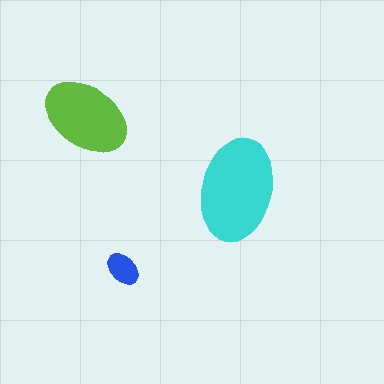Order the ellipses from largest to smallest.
the cyan one, the lime one, the blue one.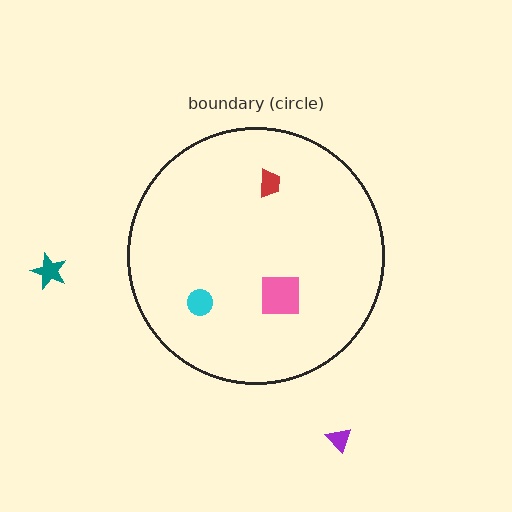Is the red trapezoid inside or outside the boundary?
Inside.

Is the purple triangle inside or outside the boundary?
Outside.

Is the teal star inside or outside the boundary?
Outside.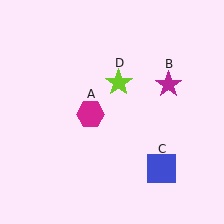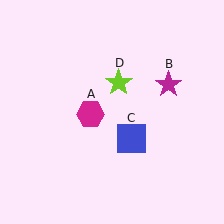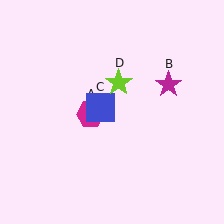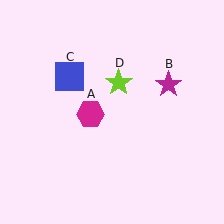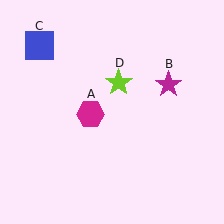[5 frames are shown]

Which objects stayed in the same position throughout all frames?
Magenta hexagon (object A) and magenta star (object B) and lime star (object D) remained stationary.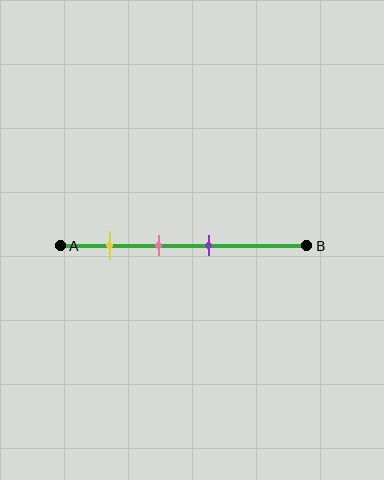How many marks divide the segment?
There are 3 marks dividing the segment.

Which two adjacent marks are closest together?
The pink and purple marks are the closest adjacent pair.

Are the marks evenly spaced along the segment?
Yes, the marks are approximately evenly spaced.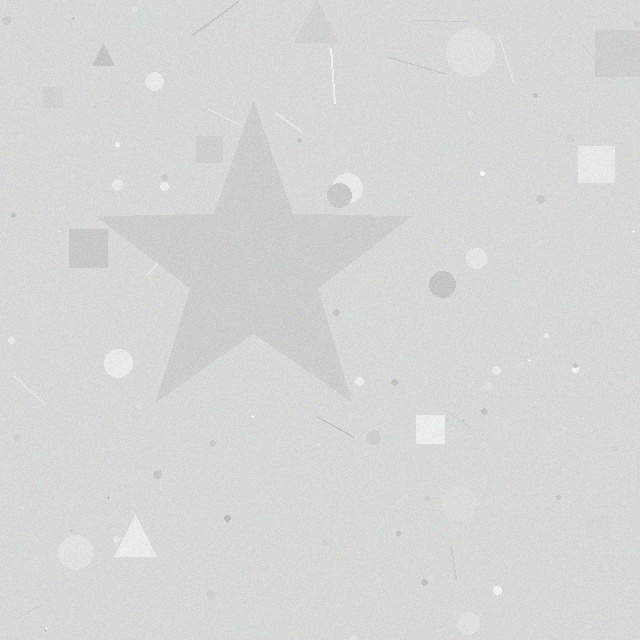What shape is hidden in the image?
A star is hidden in the image.